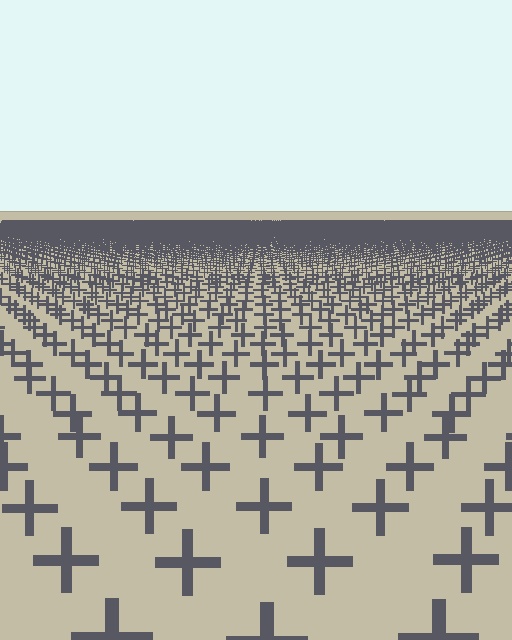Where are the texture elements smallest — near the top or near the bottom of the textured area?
Near the top.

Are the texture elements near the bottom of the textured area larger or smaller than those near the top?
Larger. Near the bottom, elements are closer to the viewer and appear at a bigger on-screen size.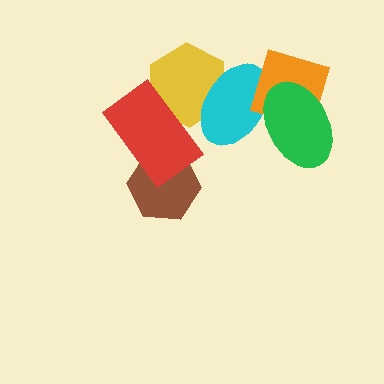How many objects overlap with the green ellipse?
2 objects overlap with the green ellipse.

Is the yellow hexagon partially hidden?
Yes, it is partially covered by another shape.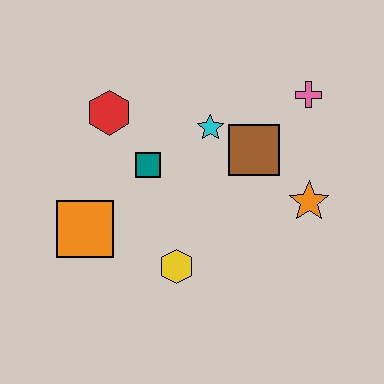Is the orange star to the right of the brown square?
Yes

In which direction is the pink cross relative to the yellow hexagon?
The pink cross is above the yellow hexagon.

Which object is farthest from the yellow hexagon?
The pink cross is farthest from the yellow hexagon.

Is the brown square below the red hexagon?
Yes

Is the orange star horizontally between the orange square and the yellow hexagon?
No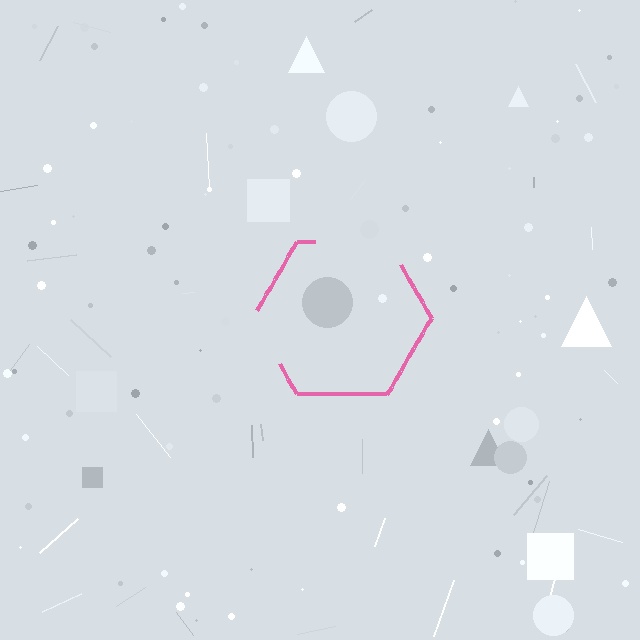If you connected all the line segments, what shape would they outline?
They would outline a hexagon.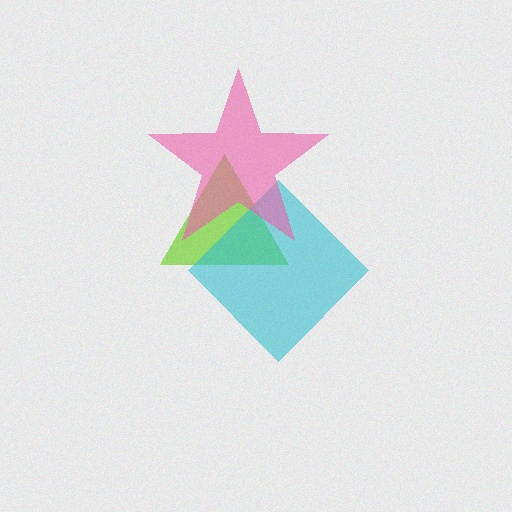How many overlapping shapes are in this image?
There are 3 overlapping shapes in the image.